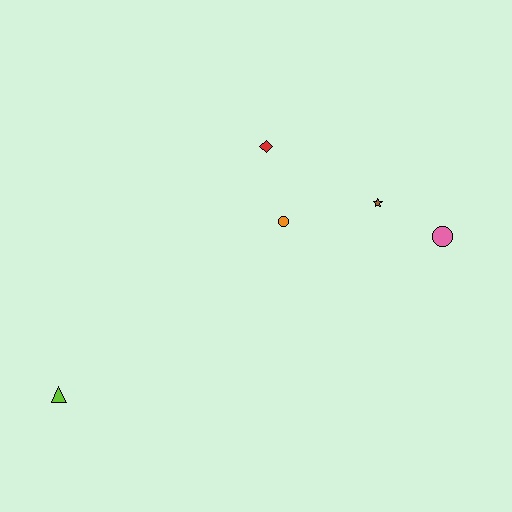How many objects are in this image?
There are 5 objects.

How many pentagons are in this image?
There are no pentagons.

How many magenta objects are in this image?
There are no magenta objects.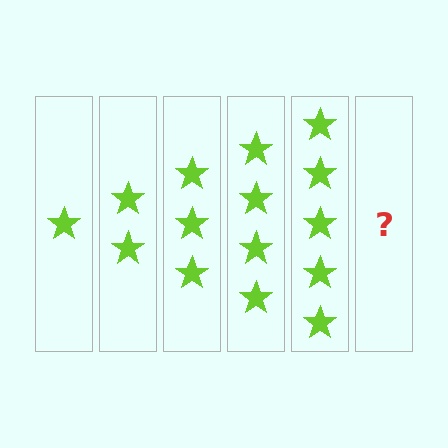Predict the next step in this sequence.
The next step is 6 stars.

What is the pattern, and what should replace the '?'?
The pattern is that each step adds one more star. The '?' should be 6 stars.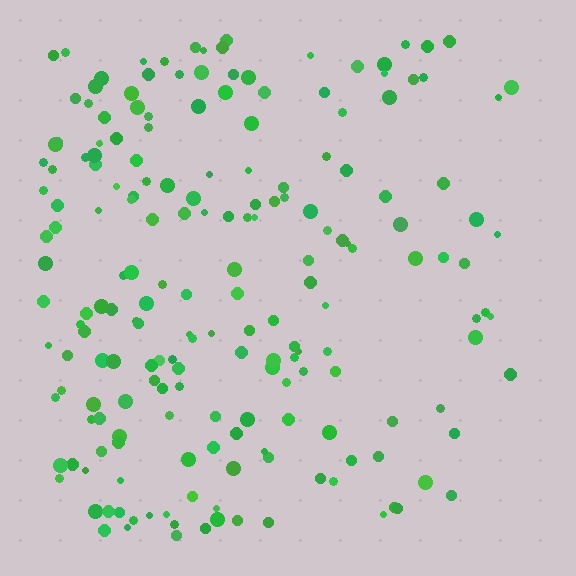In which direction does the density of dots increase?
From right to left, with the left side densest.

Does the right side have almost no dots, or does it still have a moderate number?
Still a moderate number, just noticeably fewer than the left.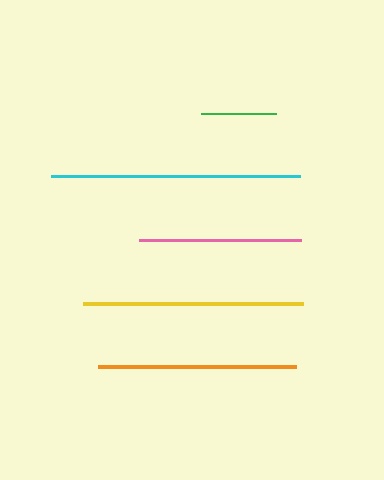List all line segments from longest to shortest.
From longest to shortest: cyan, yellow, orange, pink, green.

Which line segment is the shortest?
The green line is the shortest at approximately 74 pixels.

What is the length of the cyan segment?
The cyan segment is approximately 248 pixels long.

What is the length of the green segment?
The green segment is approximately 74 pixels long.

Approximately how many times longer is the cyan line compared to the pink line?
The cyan line is approximately 1.5 times the length of the pink line.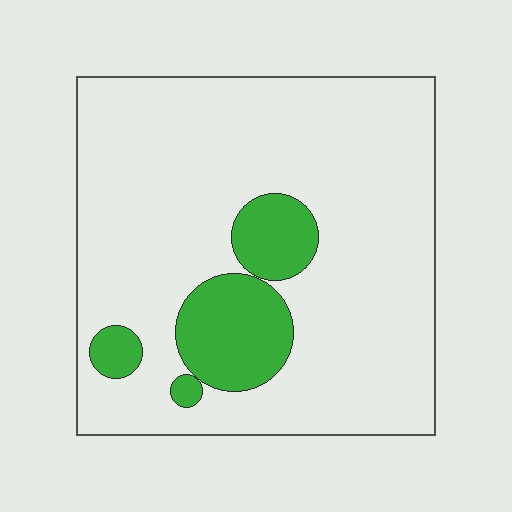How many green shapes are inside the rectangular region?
4.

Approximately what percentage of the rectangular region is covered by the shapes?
Approximately 15%.